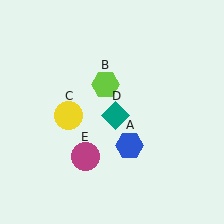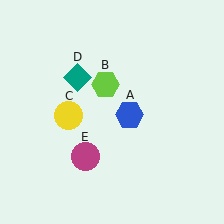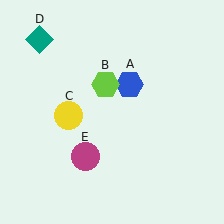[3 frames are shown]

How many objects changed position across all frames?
2 objects changed position: blue hexagon (object A), teal diamond (object D).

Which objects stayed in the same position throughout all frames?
Lime hexagon (object B) and yellow circle (object C) and magenta circle (object E) remained stationary.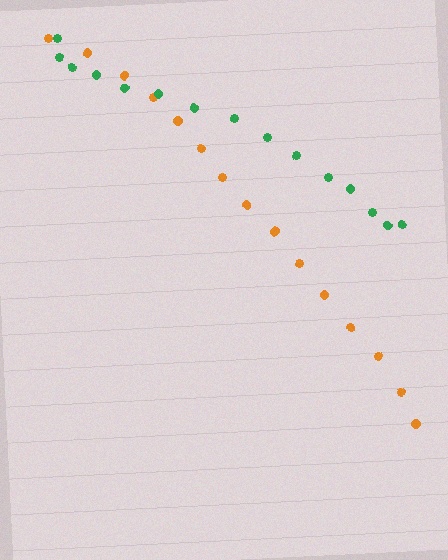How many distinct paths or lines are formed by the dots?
There are 2 distinct paths.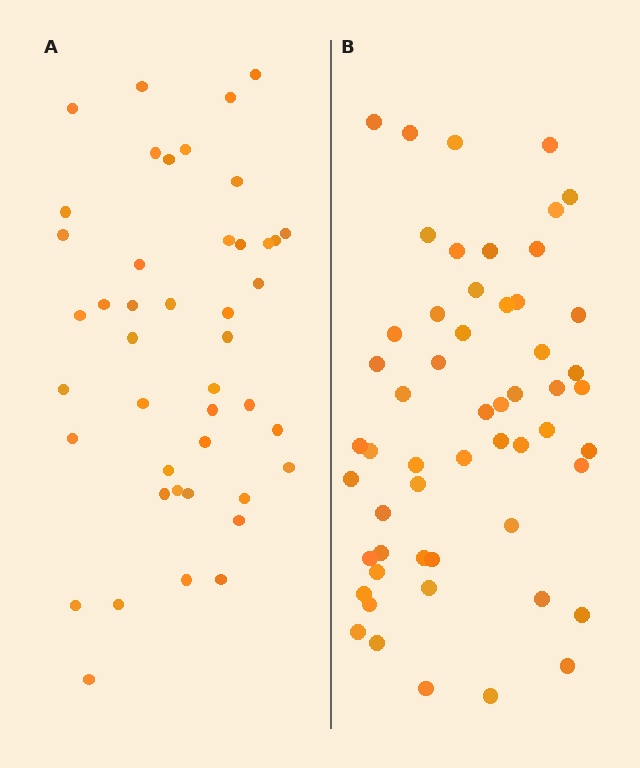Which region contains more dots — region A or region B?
Region B (the right region) has more dots.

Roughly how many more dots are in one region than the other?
Region B has roughly 12 or so more dots than region A.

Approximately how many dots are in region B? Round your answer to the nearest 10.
About 60 dots. (The exact count is 55, which rounds to 60.)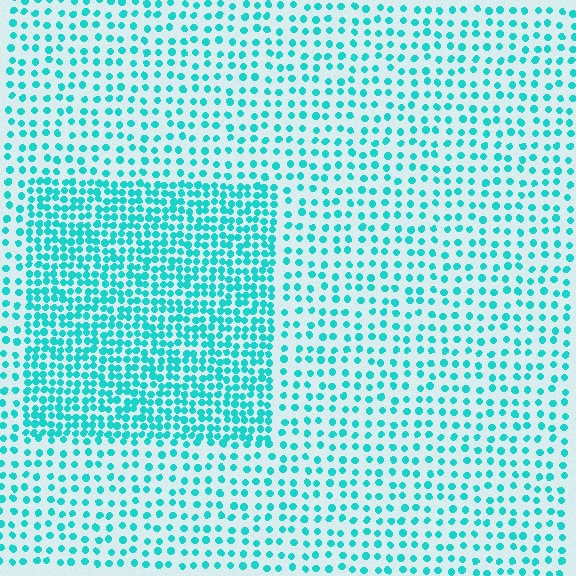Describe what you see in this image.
The image contains small cyan elements arranged at two different densities. A rectangle-shaped region is visible where the elements are more densely packed than the surrounding area.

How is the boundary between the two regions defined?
The boundary is defined by a change in element density (approximately 2.1x ratio). All elements are the same color, size, and shape.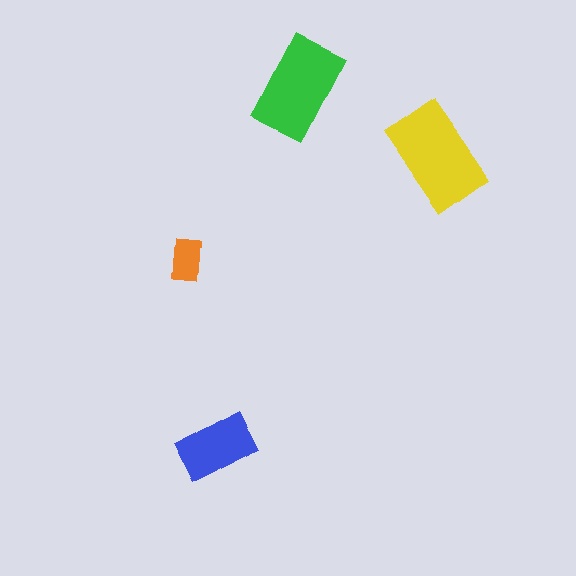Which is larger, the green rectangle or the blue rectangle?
The green one.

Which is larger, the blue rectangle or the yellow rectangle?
The yellow one.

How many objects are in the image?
There are 4 objects in the image.